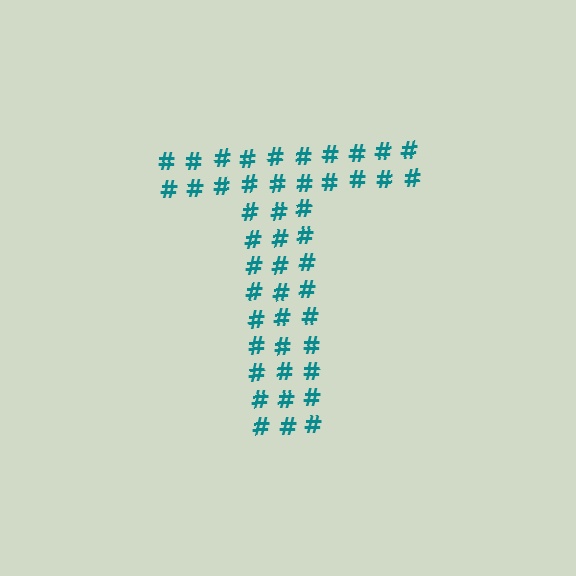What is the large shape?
The large shape is the letter T.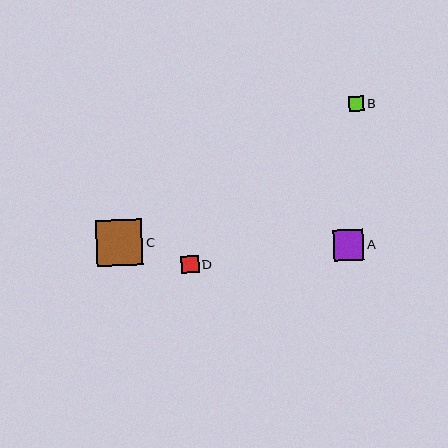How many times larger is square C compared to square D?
Square C is approximately 2.7 times the size of square D.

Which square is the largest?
Square C is the largest with a size of approximately 46 pixels.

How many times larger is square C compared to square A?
Square C is approximately 1.5 times the size of square A.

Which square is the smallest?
Square B is the smallest with a size of approximately 15 pixels.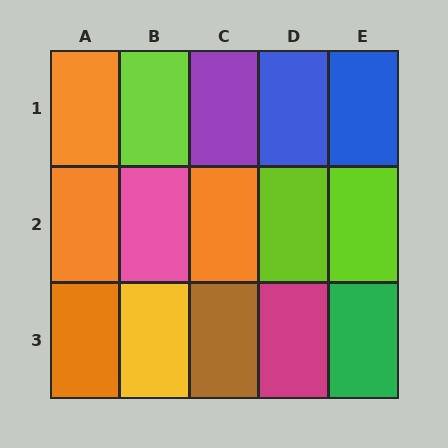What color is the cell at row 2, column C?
Orange.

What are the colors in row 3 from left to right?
Orange, yellow, brown, magenta, green.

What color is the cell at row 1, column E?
Blue.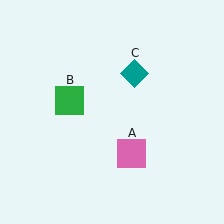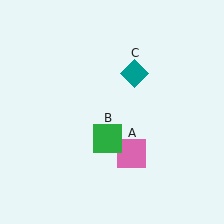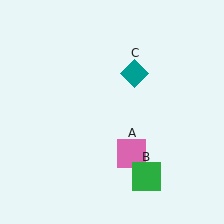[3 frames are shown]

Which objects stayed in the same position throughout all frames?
Pink square (object A) and teal diamond (object C) remained stationary.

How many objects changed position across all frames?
1 object changed position: green square (object B).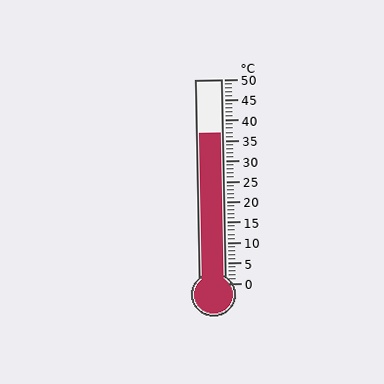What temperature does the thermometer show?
The thermometer shows approximately 37°C.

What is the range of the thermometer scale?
The thermometer scale ranges from 0°C to 50°C.